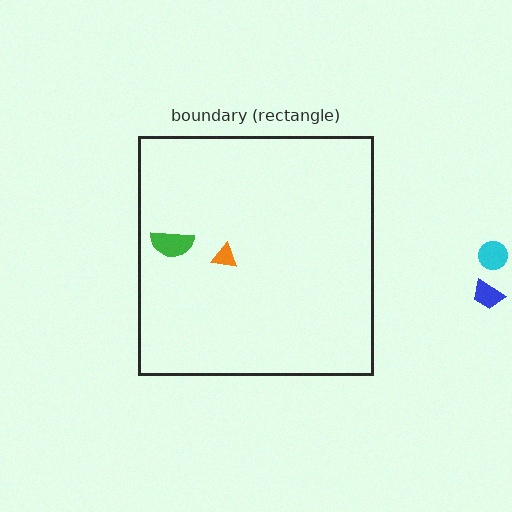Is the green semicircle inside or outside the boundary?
Inside.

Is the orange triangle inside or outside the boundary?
Inside.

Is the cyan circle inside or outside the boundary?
Outside.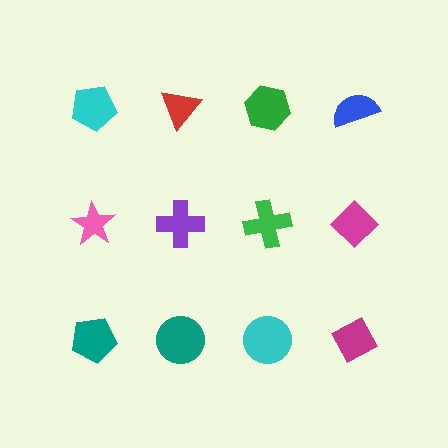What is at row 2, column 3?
A green cross.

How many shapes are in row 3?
4 shapes.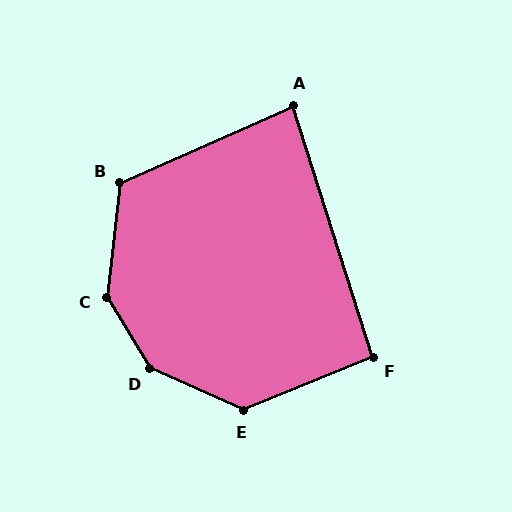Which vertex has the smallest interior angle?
A, at approximately 84 degrees.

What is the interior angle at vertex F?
Approximately 95 degrees (approximately right).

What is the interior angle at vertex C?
Approximately 142 degrees (obtuse).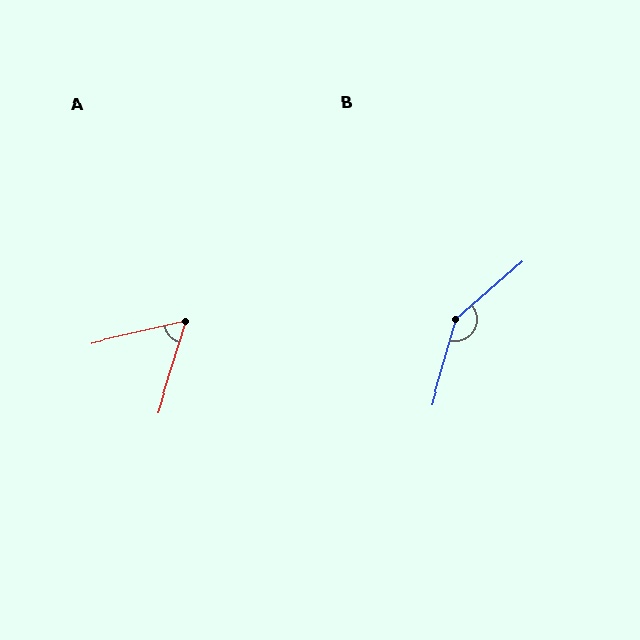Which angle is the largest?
B, at approximately 147 degrees.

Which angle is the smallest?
A, at approximately 60 degrees.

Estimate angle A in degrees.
Approximately 60 degrees.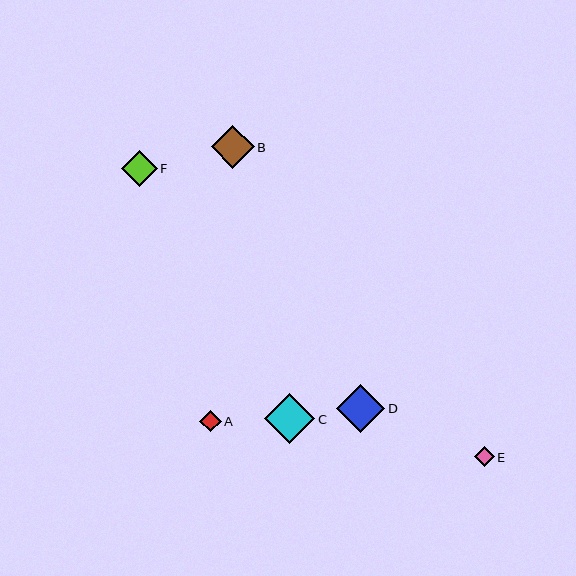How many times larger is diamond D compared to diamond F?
Diamond D is approximately 1.4 times the size of diamond F.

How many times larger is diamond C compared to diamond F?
Diamond C is approximately 1.4 times the size of diamond F.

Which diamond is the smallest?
Diamond E is the smallest with a size of approximately 20 pixels.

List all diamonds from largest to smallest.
From largest to smallest: C, D, B, F, A, E.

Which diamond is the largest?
Diamond C is the largest with a size of approximately 50 pixels.